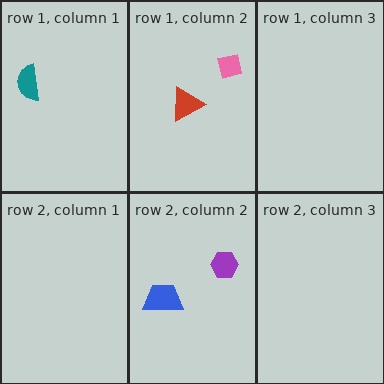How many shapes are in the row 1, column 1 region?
1.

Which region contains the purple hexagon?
The row 2, column 2 region.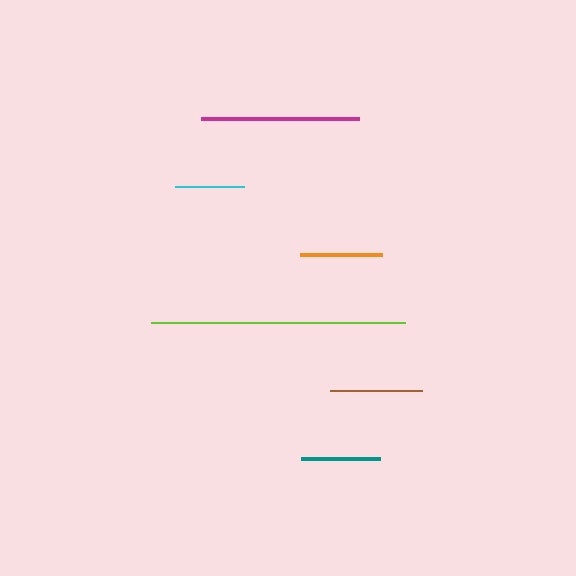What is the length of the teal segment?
The teal segment is approximately 79 pixels long.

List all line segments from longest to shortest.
From longest to shortest: lime, magenta, brown, orange, teal, cyan.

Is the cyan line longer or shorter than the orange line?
The orange line is longer than the cyan line.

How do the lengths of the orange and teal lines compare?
The orange and teal lines are approximately the same length.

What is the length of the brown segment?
The brown segment is approximately 92 pixels long.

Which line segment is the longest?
The lime line is the longest at approximately 254 pixels.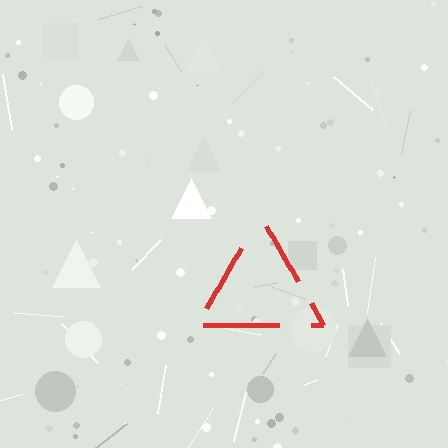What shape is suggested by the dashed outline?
The dashed outline suggests a triangle.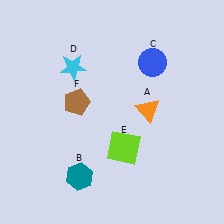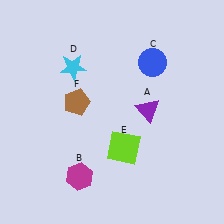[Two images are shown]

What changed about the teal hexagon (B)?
In Image 1, B is teal. In Image 2, it changed to magenta.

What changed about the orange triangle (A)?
In Image 1, A is orange. In Image 2, it changed to purple.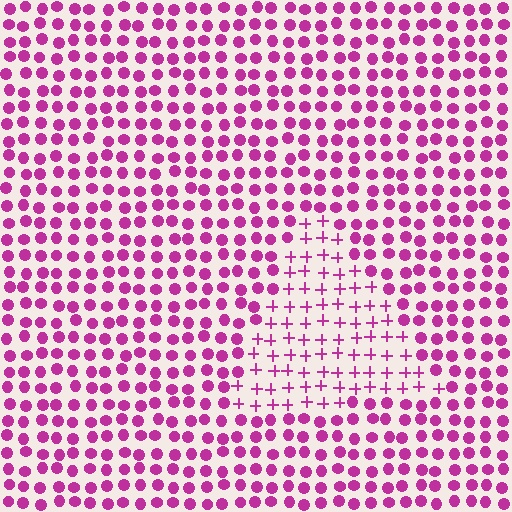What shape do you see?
I see a triangle.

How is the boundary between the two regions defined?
The boundary is defined by a change in element shape: plus signs inside vs. circles outside. All elements share the same color and spacing.